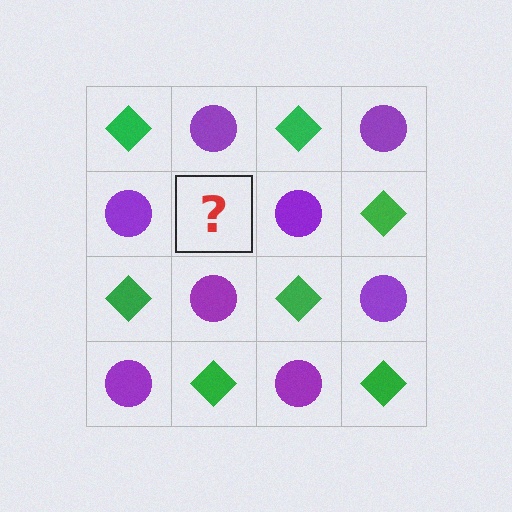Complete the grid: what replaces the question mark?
The question mark should be replaced with a green diamond.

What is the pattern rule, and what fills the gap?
The rule is that it alternates green diamond and purple circle in a checkerboard pattern. The gap should be filled with a green diamond.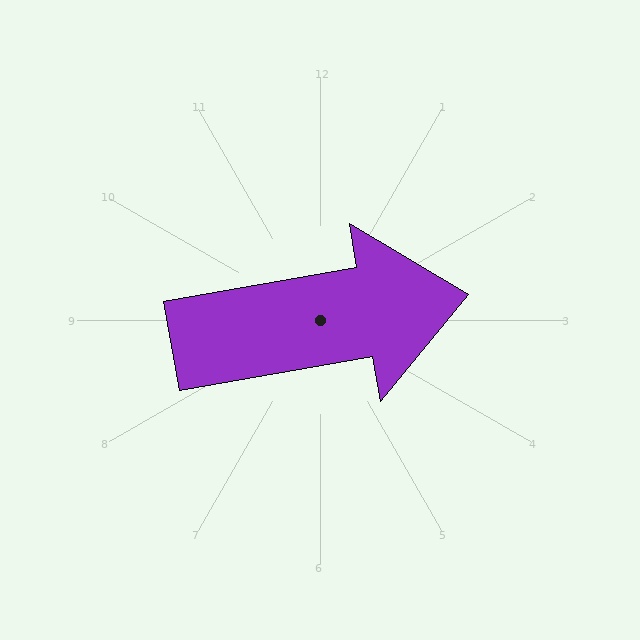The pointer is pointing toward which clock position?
Roughly 3 o'clock.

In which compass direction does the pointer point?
East.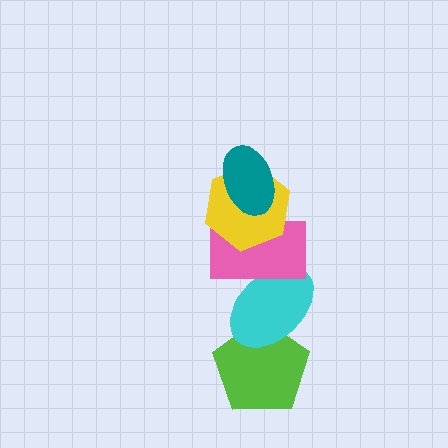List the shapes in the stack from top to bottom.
From top to bottom: the teal ellipse, the yellow hexagon, the pink rectangle, the cyan ellipse, the lime pentagon.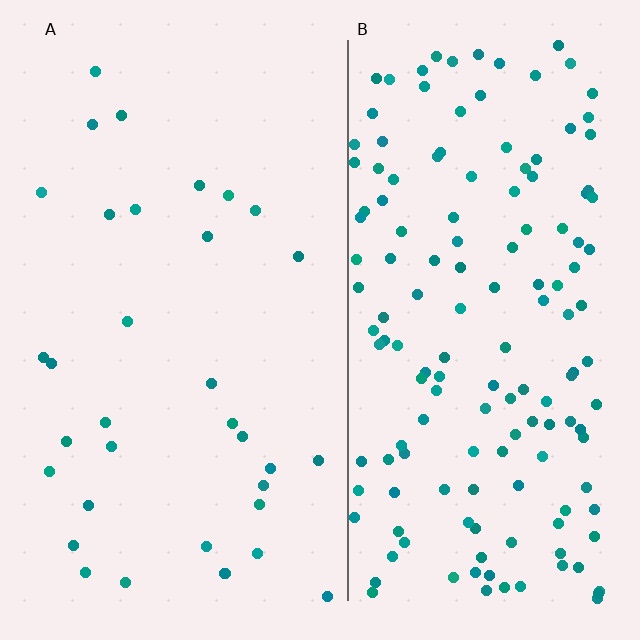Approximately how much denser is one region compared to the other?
Approximately 4.5× — region B over region A.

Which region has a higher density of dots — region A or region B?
B (the right).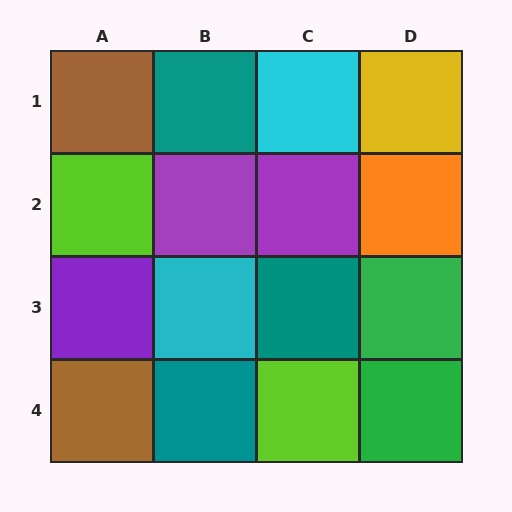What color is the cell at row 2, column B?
Purple.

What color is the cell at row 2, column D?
Orange.